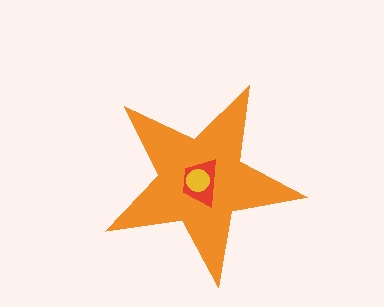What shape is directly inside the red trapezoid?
The yellow circle.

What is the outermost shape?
The orange star.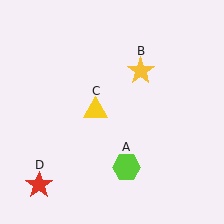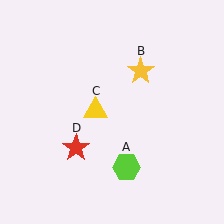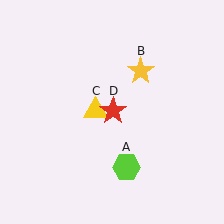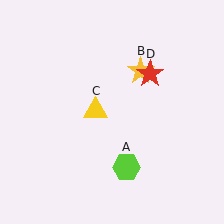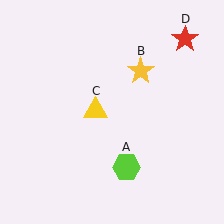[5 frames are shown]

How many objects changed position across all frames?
1 object changed position: red star (object D).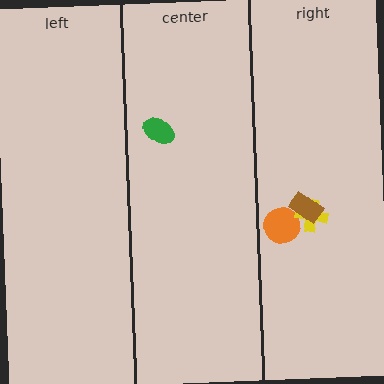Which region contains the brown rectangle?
The right region.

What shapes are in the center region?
The green ellipse.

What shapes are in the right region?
The orange circle, the yellow cross, the brown rectangle.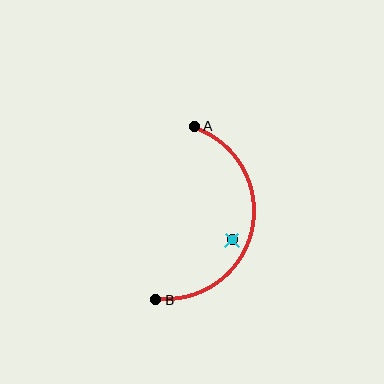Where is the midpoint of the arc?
The arc midpoint is the point on the curve farthest from the straight line joining A and B. It sits to the right of that line.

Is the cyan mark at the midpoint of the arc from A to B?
No — the cyan mark does not lie on the arc at all. It sits slightly inside the curve.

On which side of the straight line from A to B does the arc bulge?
The arc bulges to the right of the straight line connecting A and B.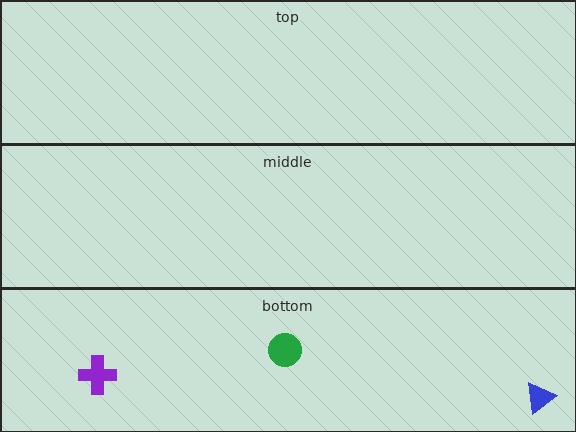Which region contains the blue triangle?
The bottom region.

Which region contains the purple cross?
The bottom region.